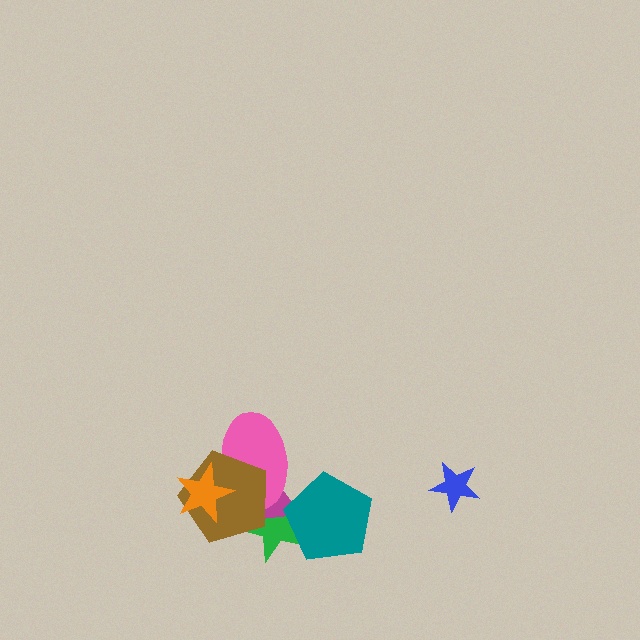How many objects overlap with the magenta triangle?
5 objects overlap with the magenta triangle.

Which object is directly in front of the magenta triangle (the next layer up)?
The pink ellipse is directly in front of the magenta triangle.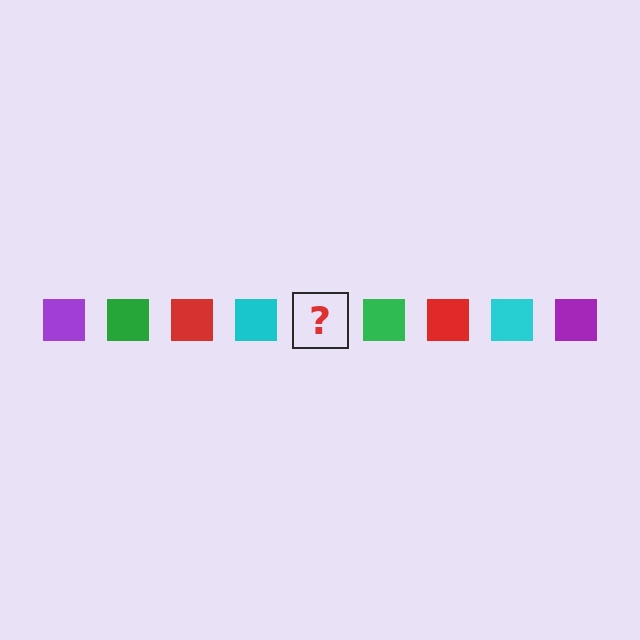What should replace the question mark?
The question mark should be replaced with a purple square.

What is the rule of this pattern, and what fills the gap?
The rule is that the pattern cycles through purple, green, red, cyan squares. The gap should be filled with a purple square.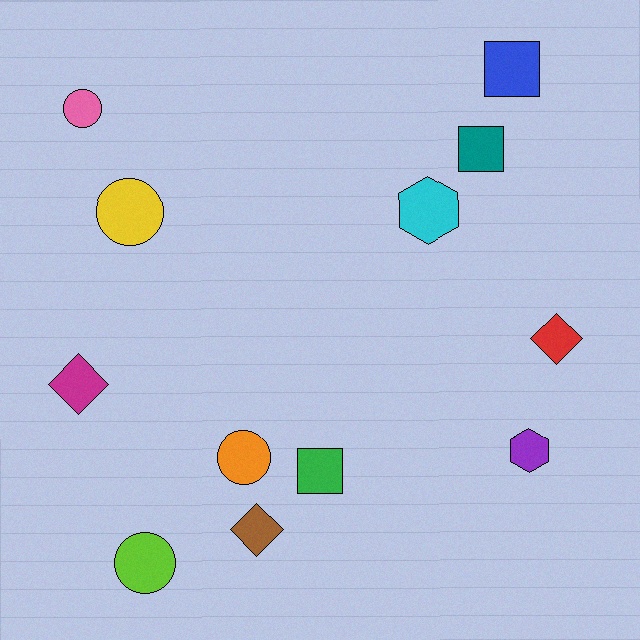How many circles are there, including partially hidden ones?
There are 4 circles.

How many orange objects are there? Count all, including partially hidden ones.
There is 1 orange object.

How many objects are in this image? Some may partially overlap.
There are 12 objects.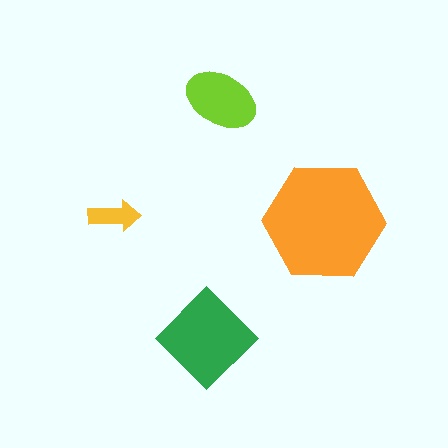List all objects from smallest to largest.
The yellow arrow, the lime ellipse, the green diamond, the orange hexagon.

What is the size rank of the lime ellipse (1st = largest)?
3rd.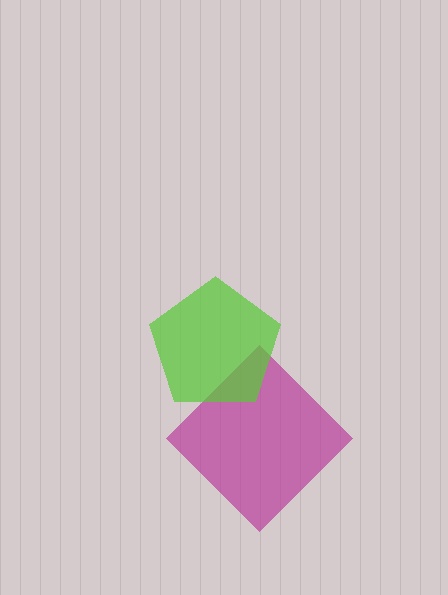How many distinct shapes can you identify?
There are 2 distinct shapes: a magenta diamond, a lime pentagon.